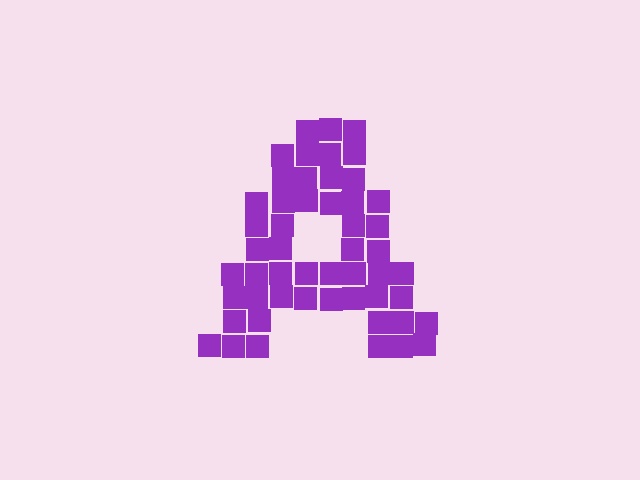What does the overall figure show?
The overall figure shows the letter A.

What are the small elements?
The small elements are squares.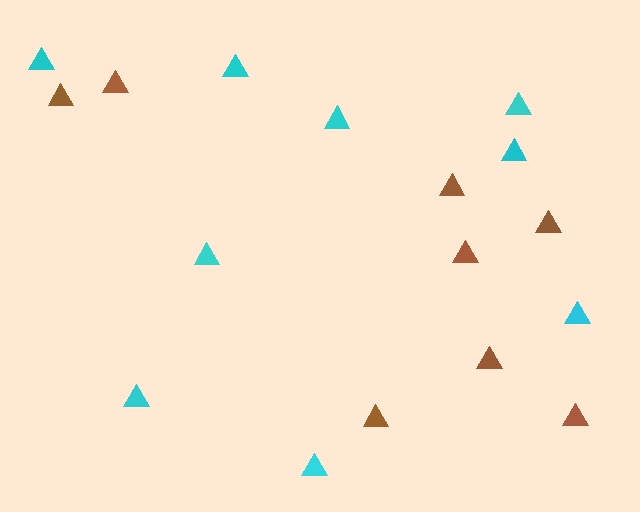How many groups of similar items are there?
There are 2 groups: one group of cyan triangles (9) and one group of brown triangles (8).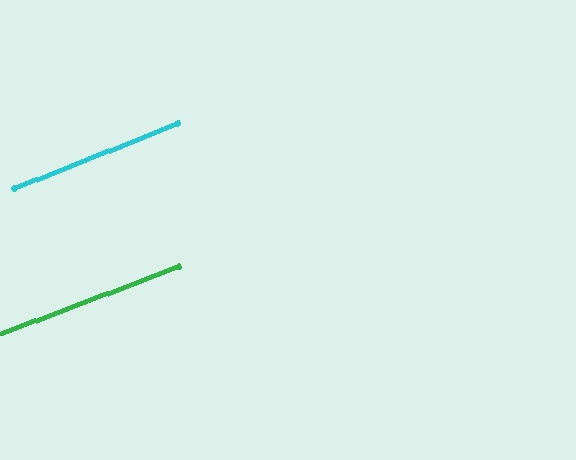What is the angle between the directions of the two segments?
Approximately 1 degree.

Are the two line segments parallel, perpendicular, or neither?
Parallel — their directions differ by only 0.9°.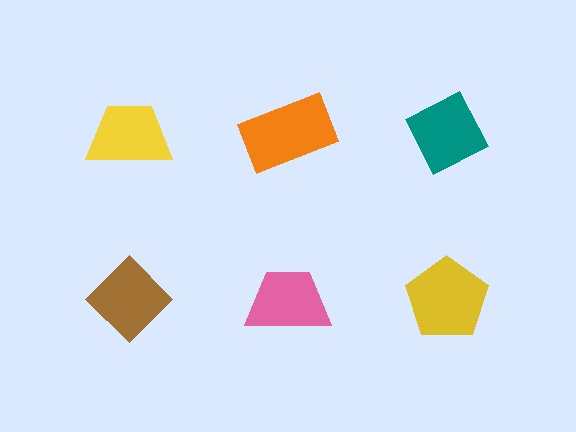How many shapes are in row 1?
3 shapes.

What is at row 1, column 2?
An orange rectangle.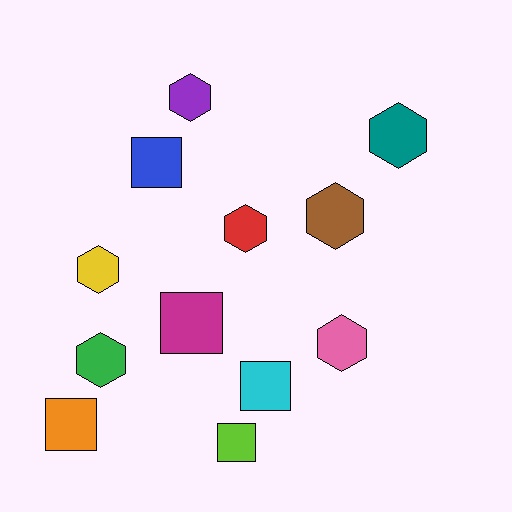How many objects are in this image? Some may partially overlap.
There are 12 objects.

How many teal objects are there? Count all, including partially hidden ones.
There is 1 teal object.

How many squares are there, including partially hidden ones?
There are 5 squares.